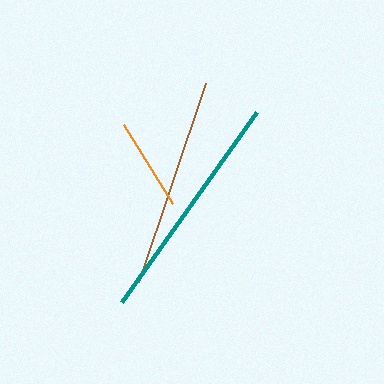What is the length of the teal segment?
The teal segment is approximately 232 pixels long.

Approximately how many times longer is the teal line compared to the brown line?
The teal line is approximately 1.1 times the length of the brown line.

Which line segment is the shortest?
The orange line is the shortest at approximately 94 pixels.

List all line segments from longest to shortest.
From longest to shortest: teal, brown, orange.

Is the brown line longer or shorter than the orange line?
The brown line is longer than the orange line.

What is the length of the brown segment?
The brown segment is approximately 211 pixels long.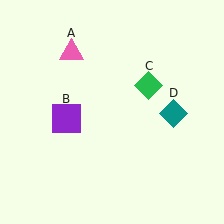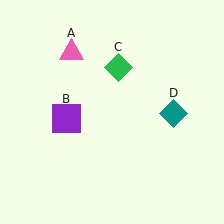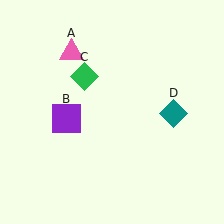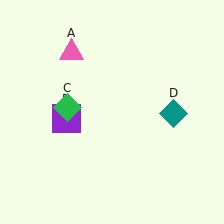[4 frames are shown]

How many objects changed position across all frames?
1 object changed position: green diamond (object C).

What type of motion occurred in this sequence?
The green diamond (object C) rotated counterclockwise around the center of the scene.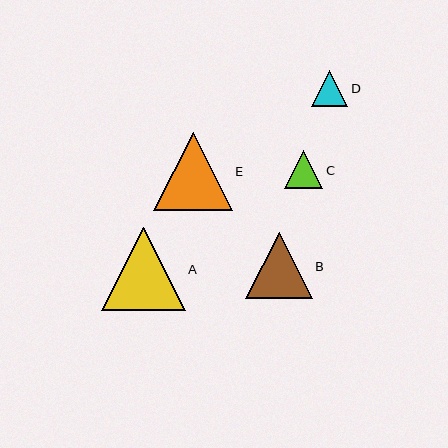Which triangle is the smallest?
Triangle D is the smallest with a size of approximately 36 pixels.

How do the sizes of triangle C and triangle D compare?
Triangle C and triangle D are approximately the same size.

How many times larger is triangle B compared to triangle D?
Triangle B is approximately 1.9 times the size of triangle D.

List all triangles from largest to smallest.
From largest to smallest: A, E, B, C, D.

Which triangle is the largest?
Triangle A is the largest with a size of approximately 83 pixels.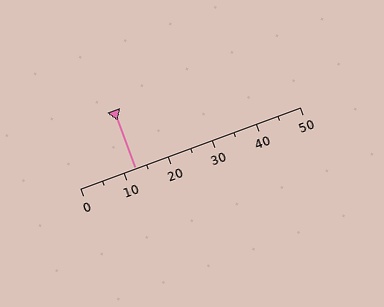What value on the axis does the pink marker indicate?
The marker indicates approximately 12.5.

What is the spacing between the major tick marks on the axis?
The major ticks are spaced 10 apart.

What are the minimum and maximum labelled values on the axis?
The axis runs from 0 to 50.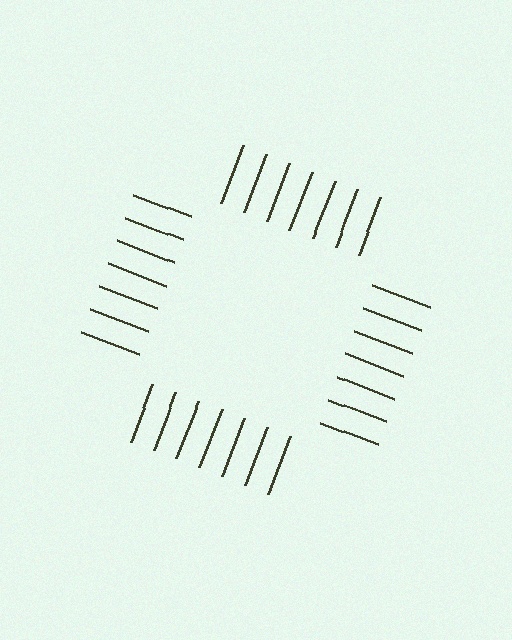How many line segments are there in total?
28 — 7 along each of the 4 edges.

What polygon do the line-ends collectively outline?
An illusory square — the line segments terminate on its edges but no continuous stroke is drawn.